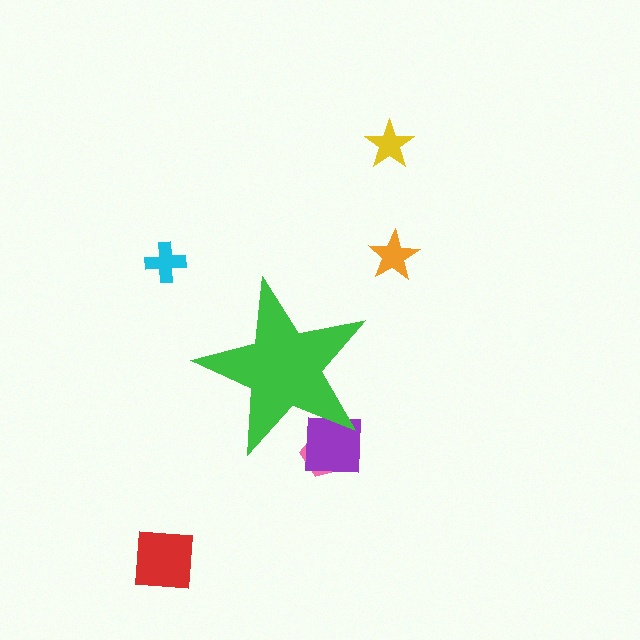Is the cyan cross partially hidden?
No, the cyan cross is fully visible.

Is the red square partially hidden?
No, the red square is fully visible.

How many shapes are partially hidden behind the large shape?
2 shapes are partially hidden.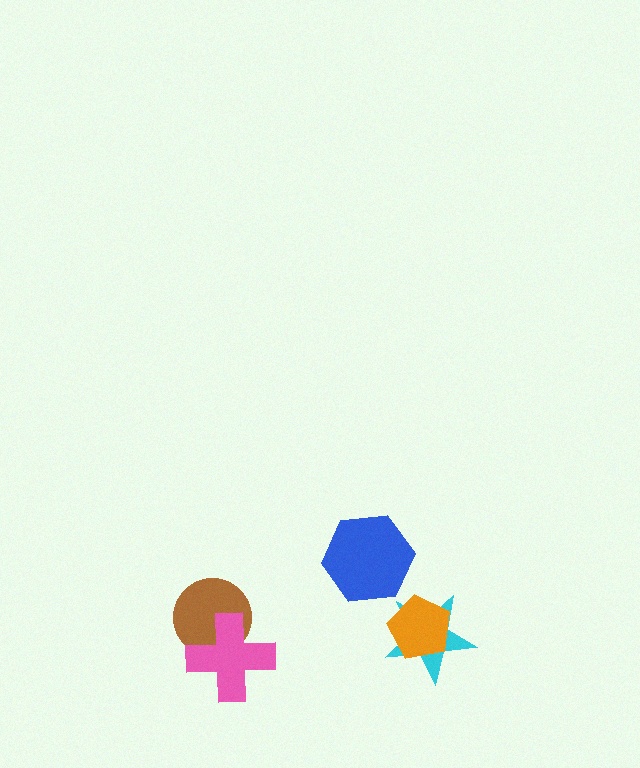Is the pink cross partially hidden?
No, no other shape covers it.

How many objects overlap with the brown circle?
1 object overlaps with the brown circle.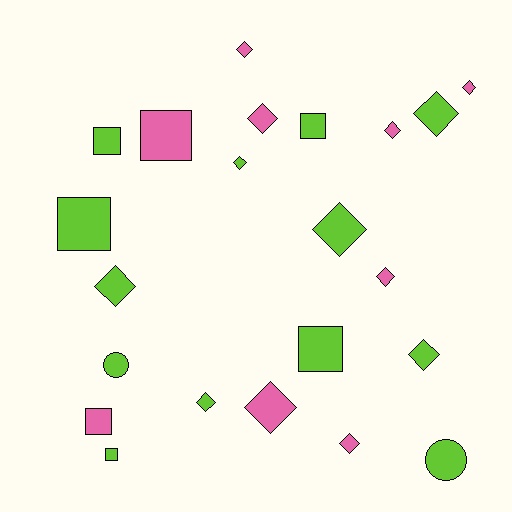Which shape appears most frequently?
Diamond, with 13 objects.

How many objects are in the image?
There are 22 objects.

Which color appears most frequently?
Lime, with 13 objects.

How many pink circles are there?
There are no pink circles.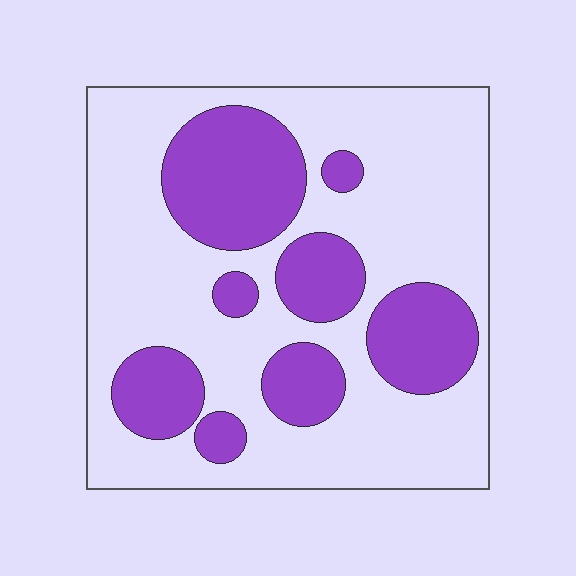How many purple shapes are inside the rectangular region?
8.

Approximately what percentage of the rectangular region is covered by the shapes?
Approximately 30%.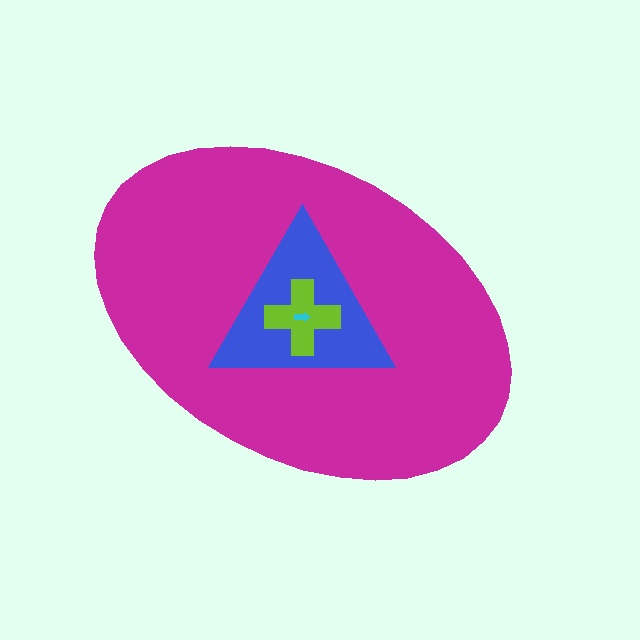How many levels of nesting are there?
4.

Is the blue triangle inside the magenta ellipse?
Yes.